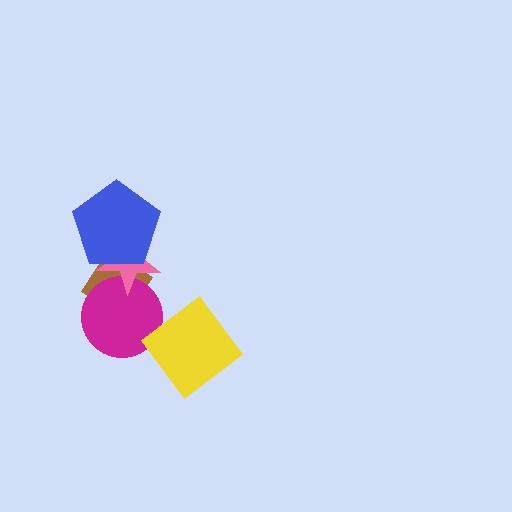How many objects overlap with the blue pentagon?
2 objects overlap with the blue pentagon.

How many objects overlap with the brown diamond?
3 objects overlap with the brown diamond.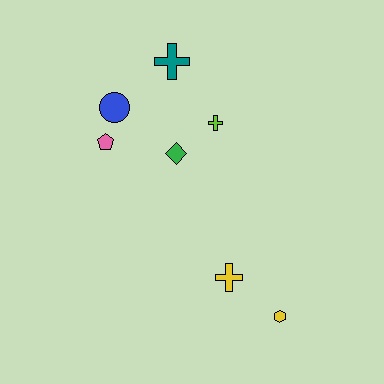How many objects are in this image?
There are 7 objects.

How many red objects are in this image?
There are no red objects.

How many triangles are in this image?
There are no triangles.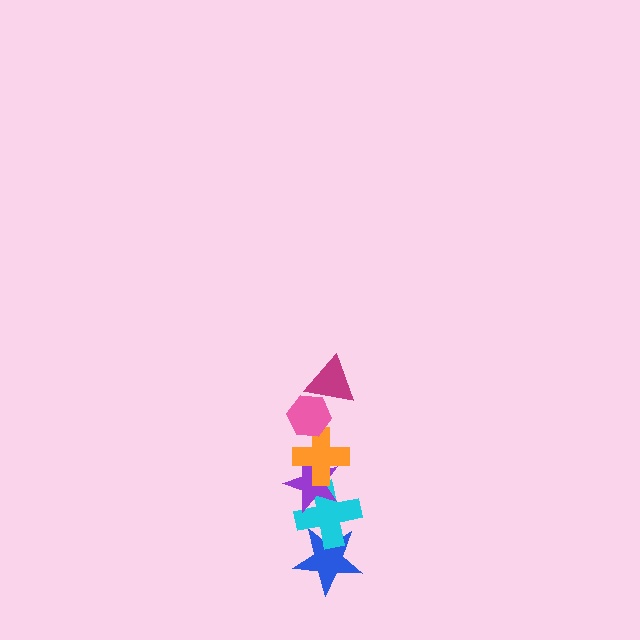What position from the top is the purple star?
The purple star is 4th from the top.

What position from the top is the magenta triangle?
The magenta triangle is 1st from the top.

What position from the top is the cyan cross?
The cyan cross is 5th from the top.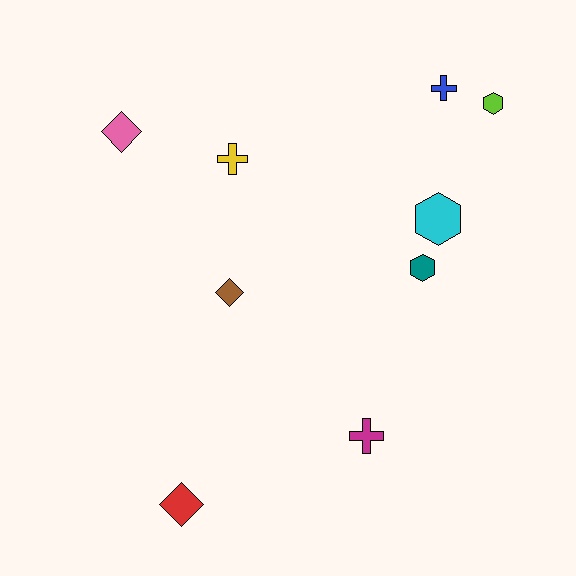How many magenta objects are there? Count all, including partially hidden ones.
There is 1 magenta object.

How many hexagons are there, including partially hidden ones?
There are 3 hexagons.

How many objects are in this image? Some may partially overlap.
There are 9 objects.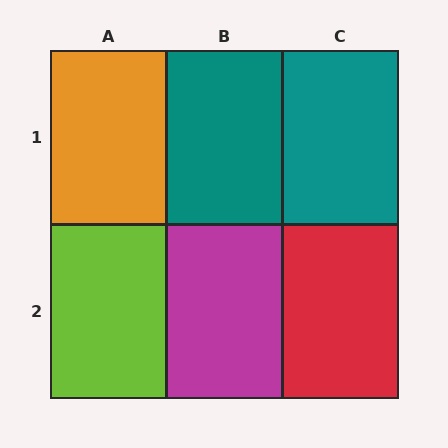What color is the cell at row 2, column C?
Red.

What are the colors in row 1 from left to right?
Orange, teal, teal.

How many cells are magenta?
1 cell is magenta.